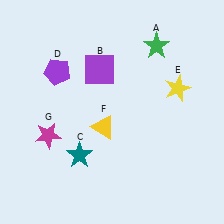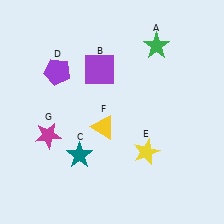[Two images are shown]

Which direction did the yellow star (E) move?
The yellow star (E) moved down.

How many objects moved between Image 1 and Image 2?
1 object moved between the two images.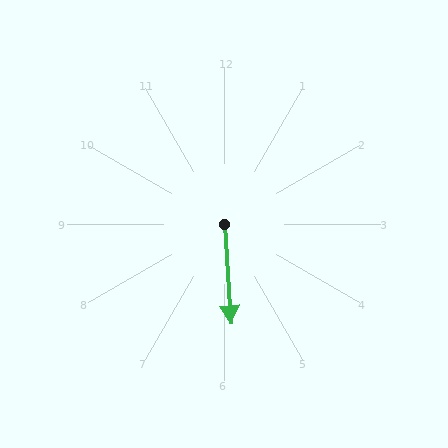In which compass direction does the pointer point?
South.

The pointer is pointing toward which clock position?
Roughly 6 o'clock.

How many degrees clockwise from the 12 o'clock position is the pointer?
Approximately 176 degrees.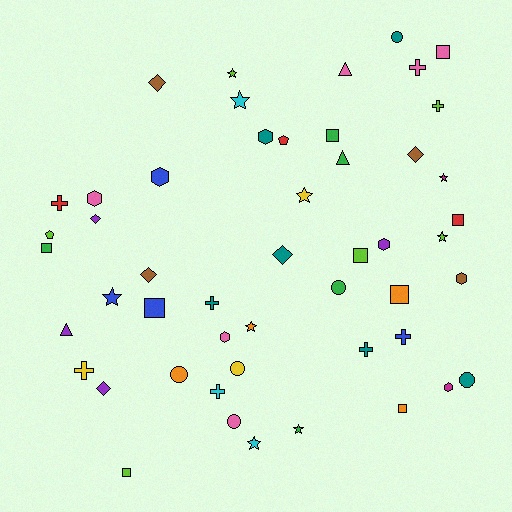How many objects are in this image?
There are 50 objects.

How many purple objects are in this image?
There are 4 purple objects.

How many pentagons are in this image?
There are 2 pentagons.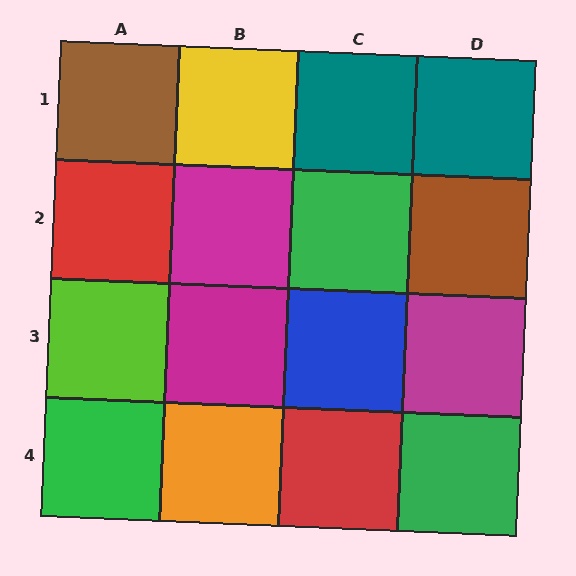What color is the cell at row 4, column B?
Orange.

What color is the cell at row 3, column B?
Magenta.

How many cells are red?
2 cells are red.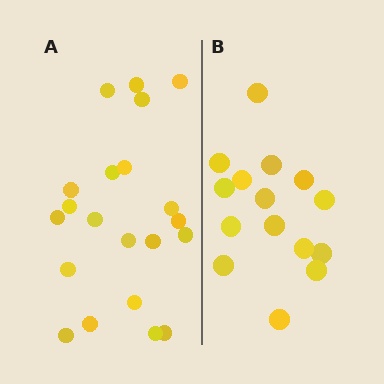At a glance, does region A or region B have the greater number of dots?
Region A (the left region) has more dots.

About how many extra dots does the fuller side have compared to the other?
Region A has about 6 more dots than region B.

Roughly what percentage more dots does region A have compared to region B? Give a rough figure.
About 40% more.